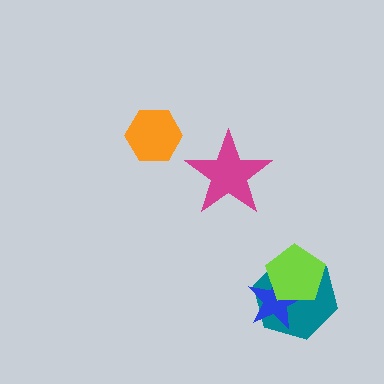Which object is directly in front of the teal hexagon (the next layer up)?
The blue star is directly in front of the teal hexagon.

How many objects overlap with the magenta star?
0 objects overlap with the magenta star.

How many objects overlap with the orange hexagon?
0 objects overlap with the orange hexagon.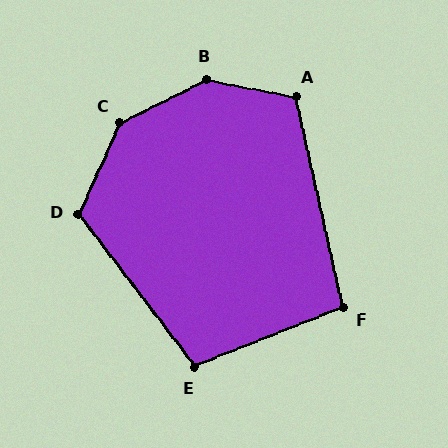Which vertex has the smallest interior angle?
F, at approximately 99 degrees.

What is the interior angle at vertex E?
Approximately 106 degrees (obtuse).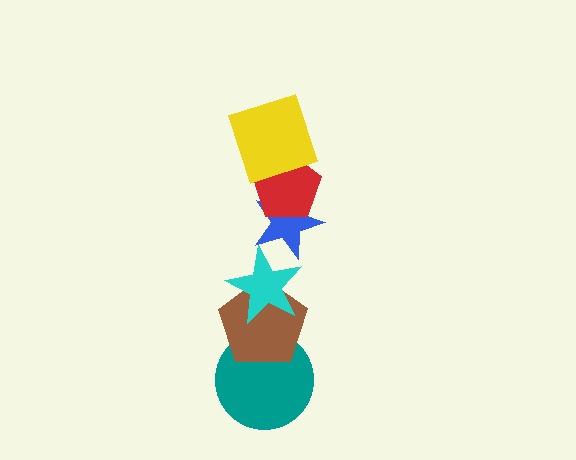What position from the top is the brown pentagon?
The brown pentagon is 5th from the top.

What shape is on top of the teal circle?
The brown pentagon is on top of the teal circle.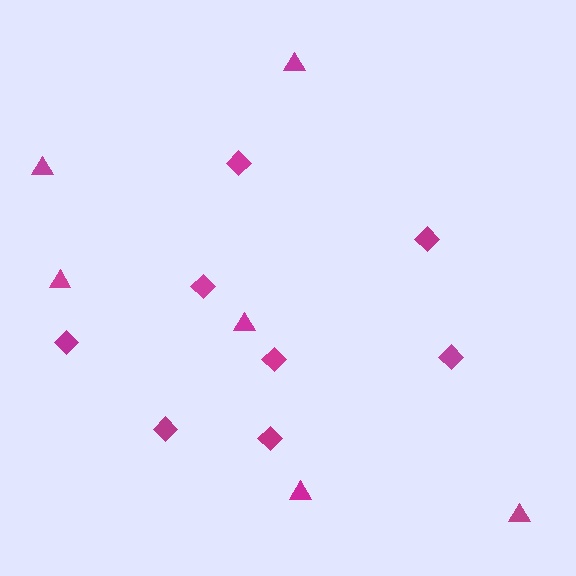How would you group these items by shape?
There are 2 groups: one group of diamonds (8) and one group of triangles (6).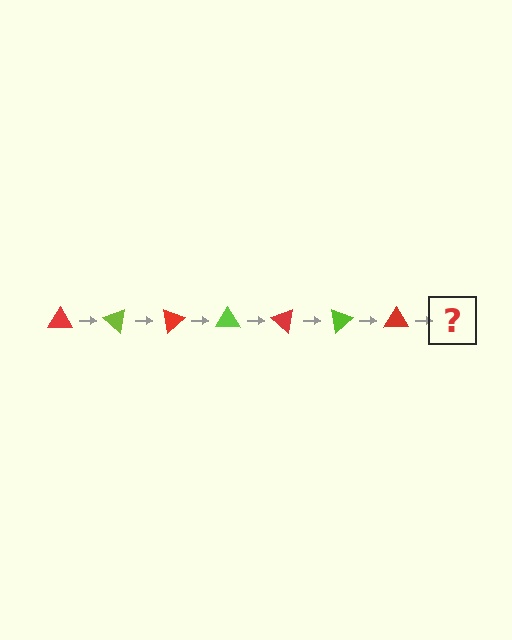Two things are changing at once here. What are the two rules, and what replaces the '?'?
The two rules are that it rotates 40 degrees each step and the color cycles through red and lime. The '?' should be a lime triangle, rotated 280 degrees from the start.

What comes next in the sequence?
The next element should be a lime triangle, rotated 280 degrees from the start.